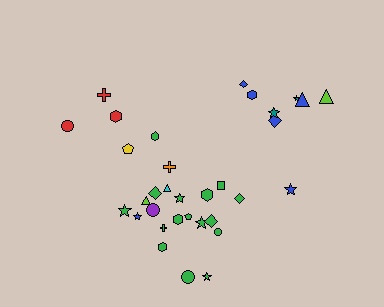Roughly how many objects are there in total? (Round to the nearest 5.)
Roughly 35 objects in total.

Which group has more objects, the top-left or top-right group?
The top-right group.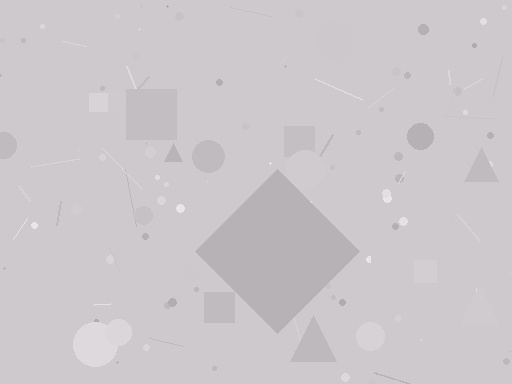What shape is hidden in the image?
A diamond is hidden in the image.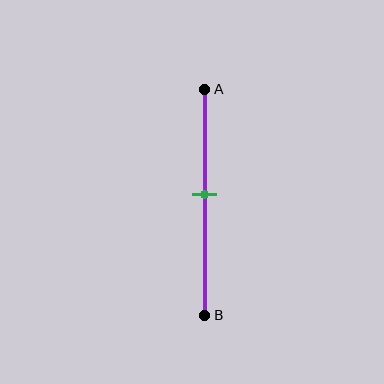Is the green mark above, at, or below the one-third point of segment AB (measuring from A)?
The green mark is below the one-third point of segment AB.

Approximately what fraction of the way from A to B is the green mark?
The green mark is approximately 45% of the way from A to B.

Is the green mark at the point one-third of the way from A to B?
No, the mark is at about 45% from A, not at the 33% one-third point.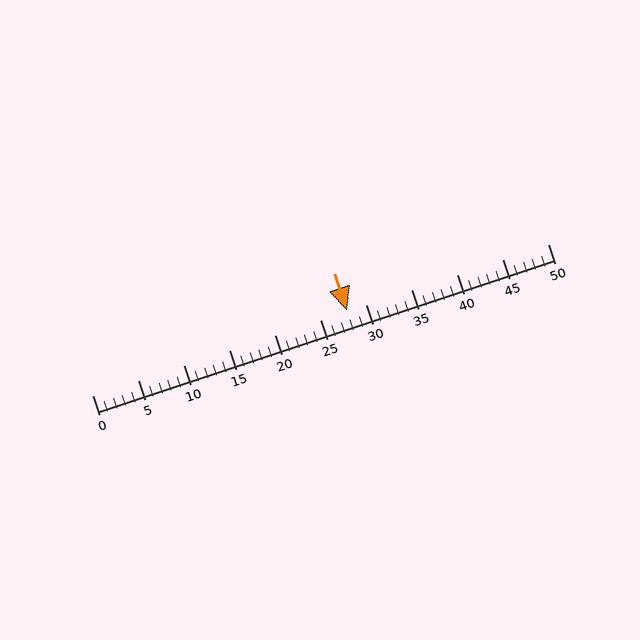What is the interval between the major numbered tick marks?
The major tick marks are spaced 5 units apart.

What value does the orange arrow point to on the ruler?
The orange arrow points to approximately 28.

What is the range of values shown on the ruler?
The ruler shows values from 0 to 50.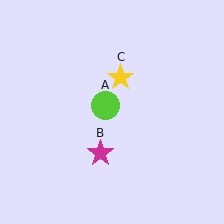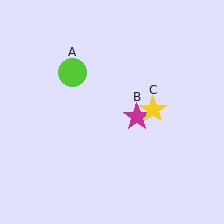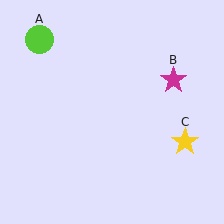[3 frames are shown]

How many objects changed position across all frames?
3 objects changed position: lime circle (object A), magenta star (object B), yellow star (object C).